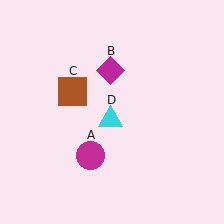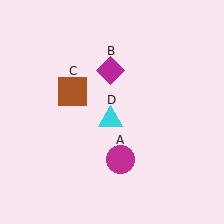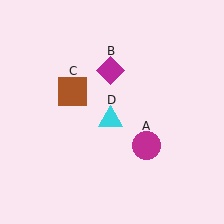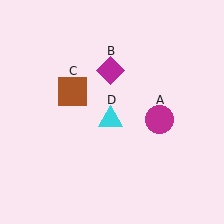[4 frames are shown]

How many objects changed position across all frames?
1 object changed position: magenta circle (object A).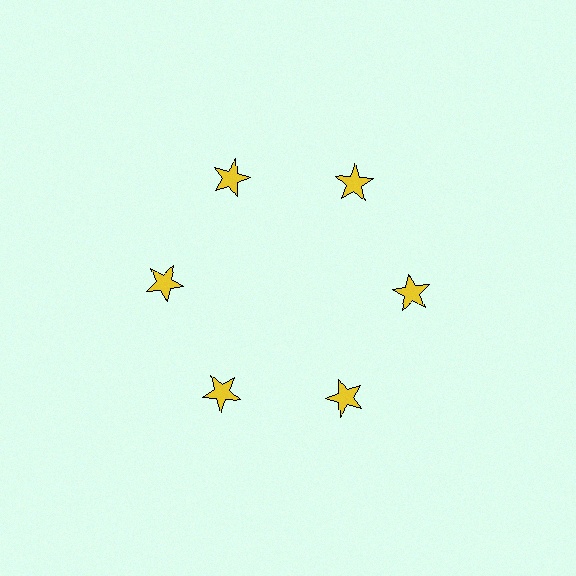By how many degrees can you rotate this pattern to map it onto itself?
The pattern maps onto itself every 60 degrees of rotation.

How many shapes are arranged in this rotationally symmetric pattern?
There are 6 shapes, arranged in 6 groups of 1.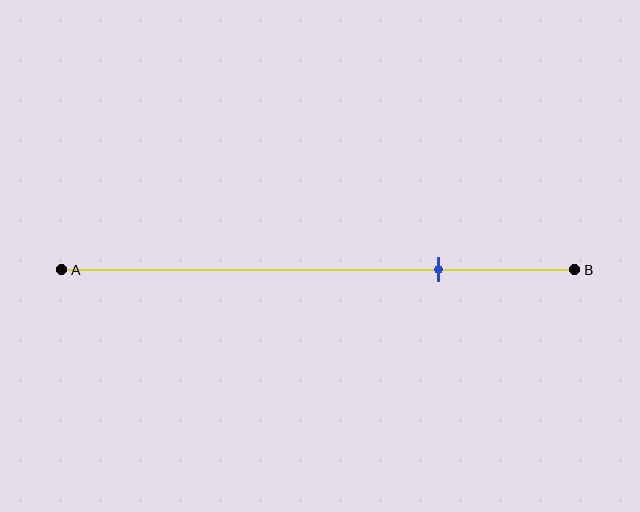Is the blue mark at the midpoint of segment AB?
No, the mark is at about 75% from A, not at the 50% midpoint.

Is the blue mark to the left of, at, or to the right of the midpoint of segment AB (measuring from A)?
The blue mark is to the right of the midpoint of segment AB.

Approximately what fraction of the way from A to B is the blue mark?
The blue mark is approximately 75% of the way from A to B.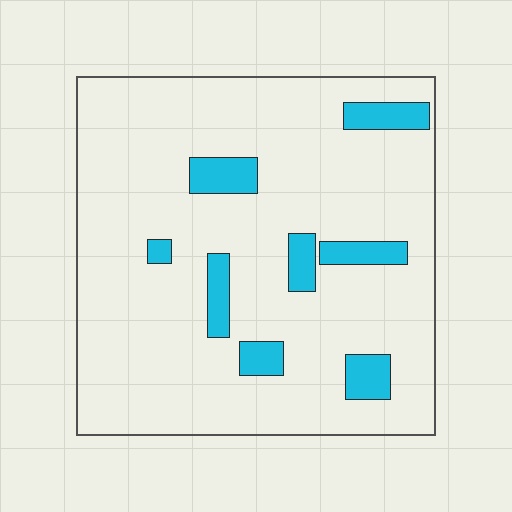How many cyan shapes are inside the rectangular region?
8.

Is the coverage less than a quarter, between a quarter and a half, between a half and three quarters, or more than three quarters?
Less than a quarter.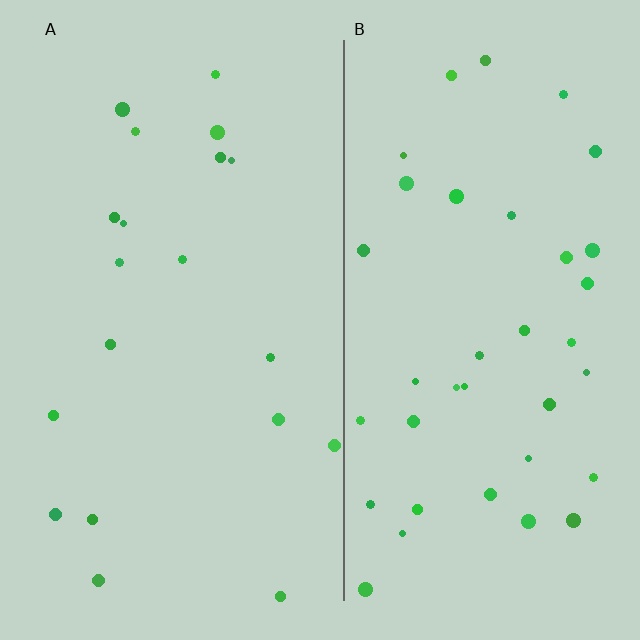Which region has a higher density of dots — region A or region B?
B (the right).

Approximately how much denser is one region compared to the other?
Approximately 1.9× — region B over region A.